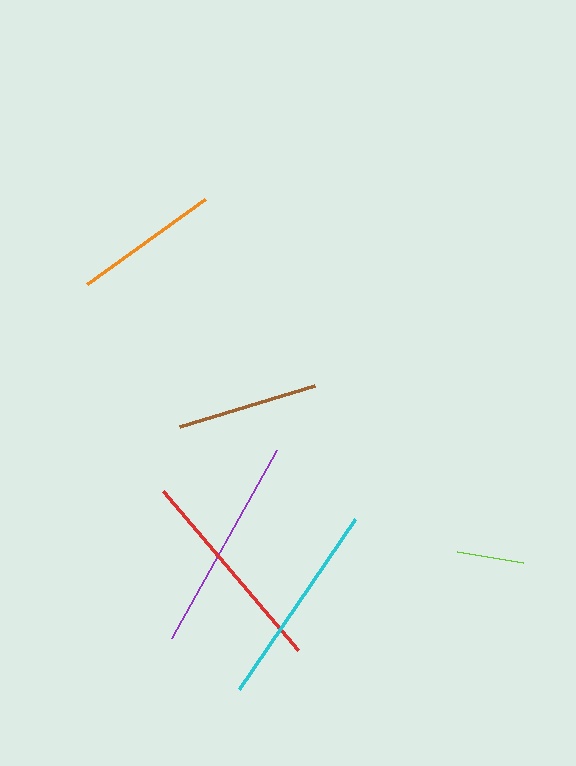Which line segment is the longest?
The purple line is the longest at approximately 215 pixels.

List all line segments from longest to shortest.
From longest to shortest: purple, red, cyan, orange, brown, lime.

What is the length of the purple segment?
The purple segment is approximately 215 pixels long.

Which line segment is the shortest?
The lime line is the shortest at approximately 67 pixels.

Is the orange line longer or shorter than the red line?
The red line is longer than the orange line.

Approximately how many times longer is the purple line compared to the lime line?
The purple line is approximately 3.2 times the length of the lime line.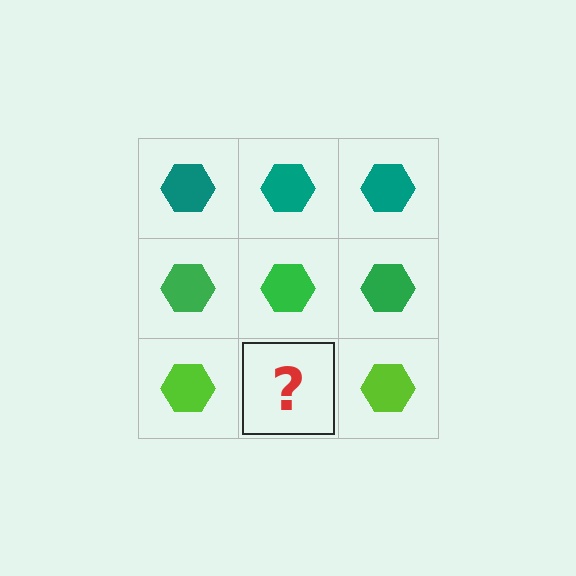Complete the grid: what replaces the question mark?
The question mark should be replaced with a lime hexagon.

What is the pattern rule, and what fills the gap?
The rule is that each row has a consistent color. The gap should be filled with a lime hexagon.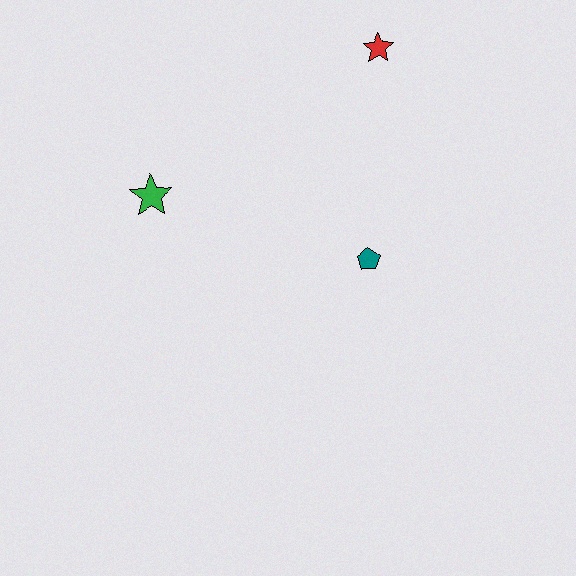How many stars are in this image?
There are 2 stars.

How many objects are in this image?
There are 3 objects.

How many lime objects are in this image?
There are no lime objects.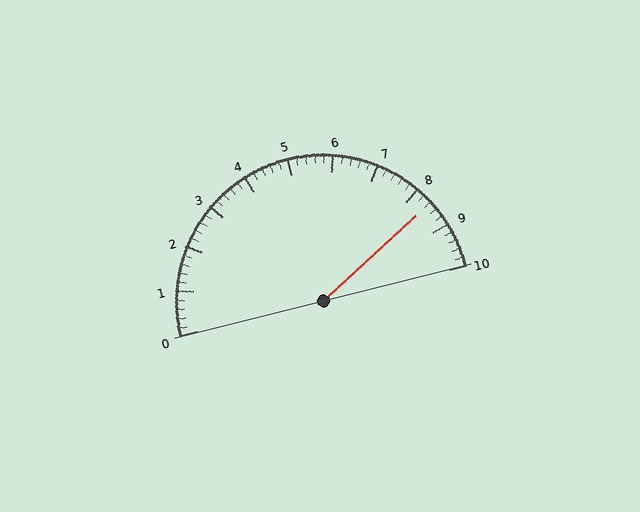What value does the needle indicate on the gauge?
The needle indicates approximately 8.4.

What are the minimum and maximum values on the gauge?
The gauge ranges from 0 to 10.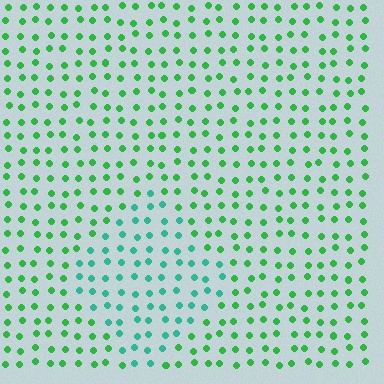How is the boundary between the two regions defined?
The boundary is defined purely by a slight shift in hue (about 36 degrees). Spacing, size, and orientation are identical on both sides.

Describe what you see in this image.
The image is filled with small green elements in a uniform arrangement. A diamond-shaped region is visible where the elements are tinted to a slightly different hue, forming a subtle color boundary.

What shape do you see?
I see a diamond.